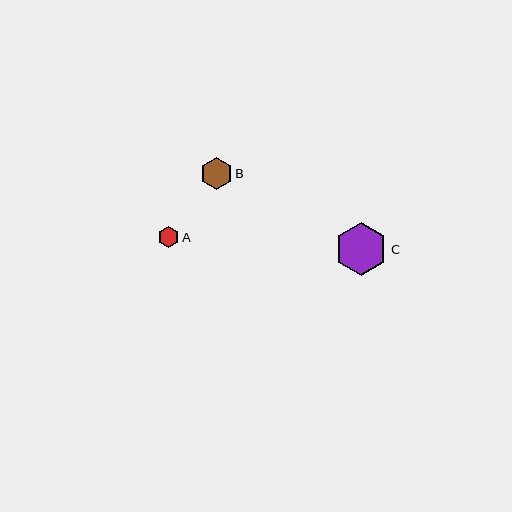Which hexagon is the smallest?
Hexagon A is the smallest with a size of approximately 20 pixels.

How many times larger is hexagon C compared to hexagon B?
Hexagon C is approximately 1.6 times the size of hexagon B.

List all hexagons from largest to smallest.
From largest to smallest: C, B, A.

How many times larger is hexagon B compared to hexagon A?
Hexagon B is approximately 1.6 times the size of hexagon A.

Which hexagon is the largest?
Hexagon C is the largest with a size of approximately 53 pixels.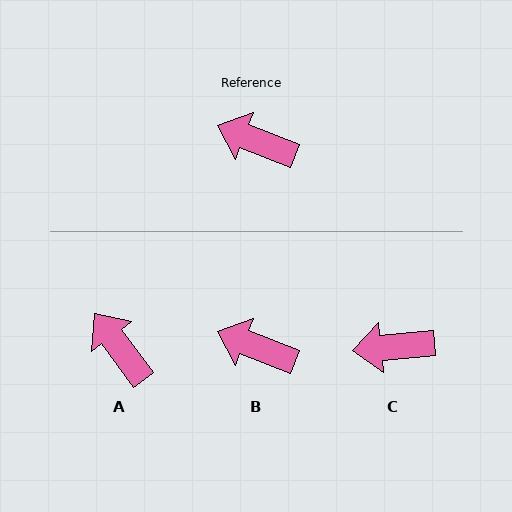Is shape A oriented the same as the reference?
No, it is off by about 33 degrees.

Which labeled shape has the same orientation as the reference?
B.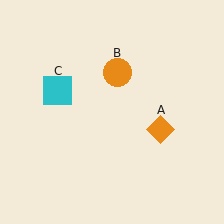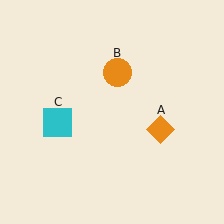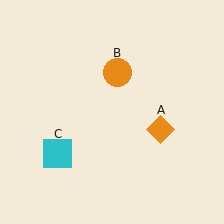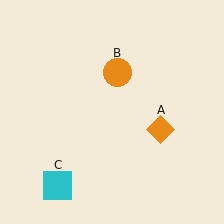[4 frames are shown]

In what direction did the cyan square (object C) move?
The cyan square (object C) moved down.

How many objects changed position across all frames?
1 object changed position: cyan square (object C).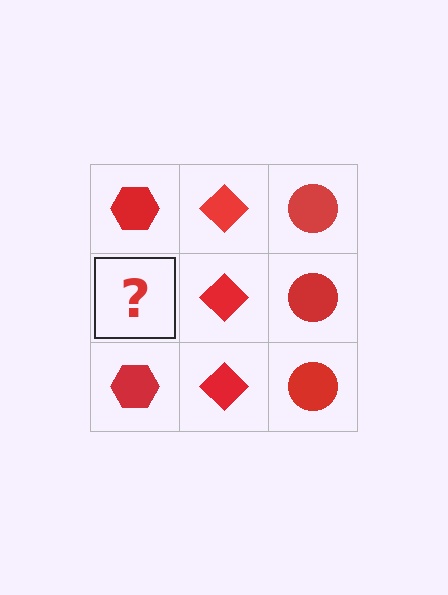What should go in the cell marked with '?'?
The missing cell should contain a red hexagon.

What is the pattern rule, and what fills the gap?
The rule is that each column has a consistent shape. The gap should be filled with a red hexagon.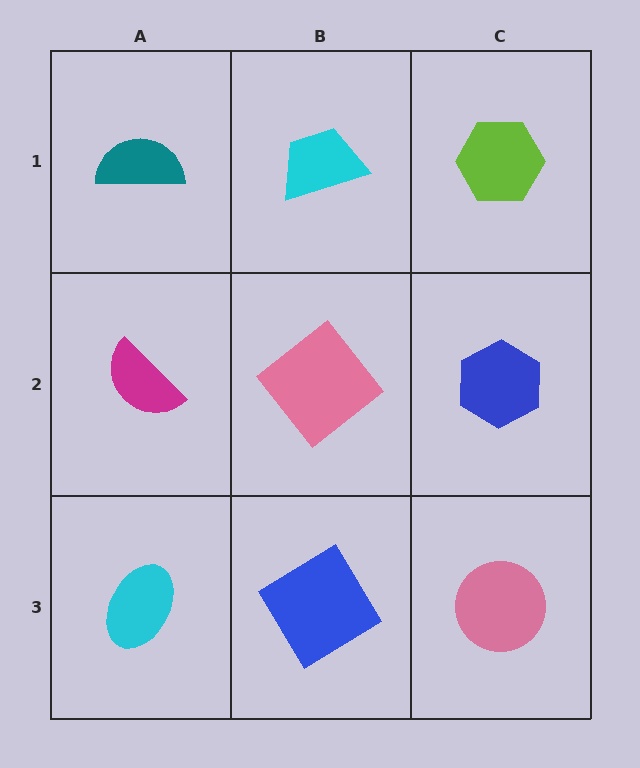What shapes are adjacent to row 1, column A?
A magenta semicircle (row 2, column A), a cyan trapezoid (row 1, column B).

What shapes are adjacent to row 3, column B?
A pink diamond (row 2, column B), a cyan ellipse (row 3, column A), a pink circle (row 3, column C).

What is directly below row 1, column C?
A blue hexagon.